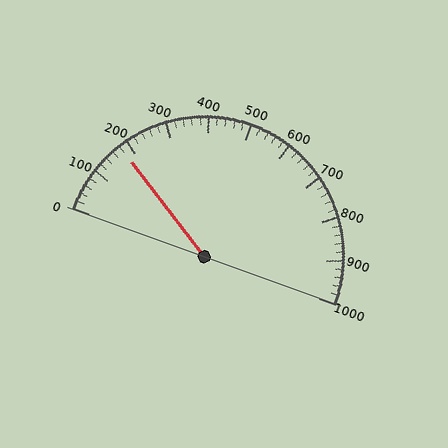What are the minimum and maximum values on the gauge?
The gauge ranges from 0 to 1000.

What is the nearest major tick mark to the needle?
The nearest major tick mark is 200.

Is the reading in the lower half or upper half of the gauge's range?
The reading is in the lower half of the range (0 to 1000).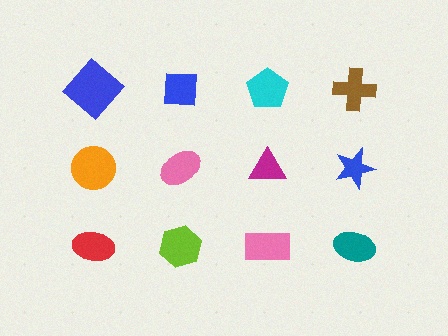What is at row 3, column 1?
A red ellipse.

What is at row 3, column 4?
A teal ellipse.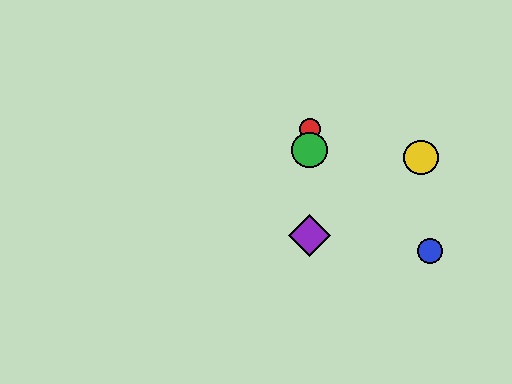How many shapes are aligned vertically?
3 shapes (the red circle, the green circle, the purple diamond) are aligned vertically.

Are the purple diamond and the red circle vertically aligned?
Yes, both are at x≈310.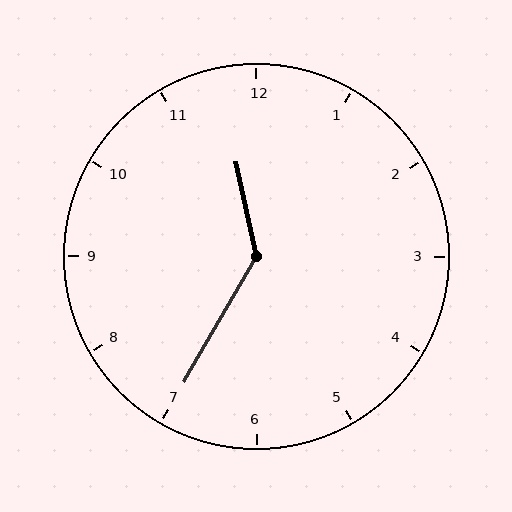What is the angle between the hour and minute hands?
Approximately 138 degrees.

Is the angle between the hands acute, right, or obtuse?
It is obtuse.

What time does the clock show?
11:35.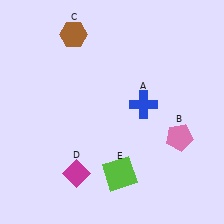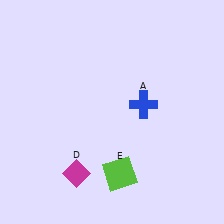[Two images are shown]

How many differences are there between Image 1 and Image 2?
There are 2 differences between the two images.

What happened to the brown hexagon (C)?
The brown hexagon (C) was removed in Image 2. It was in the top-left area of Image 1.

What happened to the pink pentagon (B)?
The pink pentagon (B) was removed in Image 2. It was in the bottom-right area of Image 1.